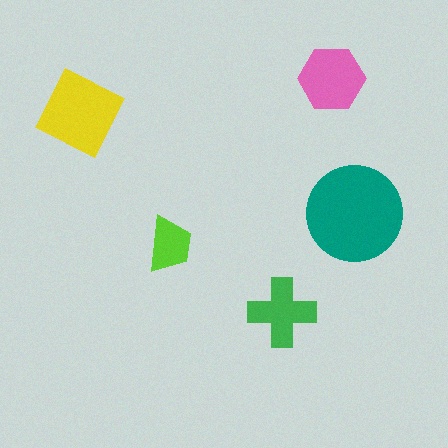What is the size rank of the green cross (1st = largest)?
4th.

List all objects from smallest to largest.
The lime trapezoid, the green cross, the pink hexagon, the yellow diamond, the teal circle.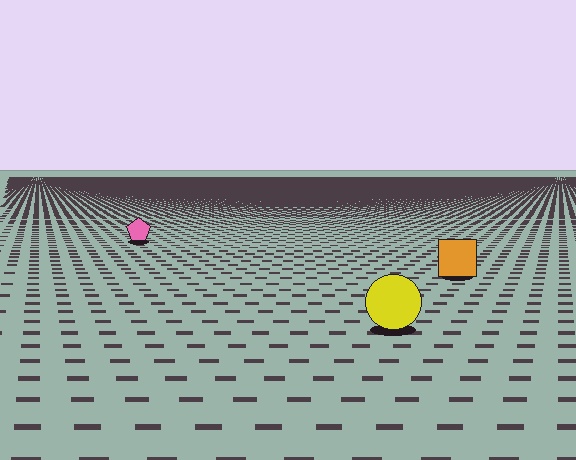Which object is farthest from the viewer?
The pink pentagon is farthest from the viewer. It appears smaller and the ground texture around it is denser.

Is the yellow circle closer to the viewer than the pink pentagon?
Yes. The yellow circle is closer — you can tell from the texture gradient: the ground texture is coarser near it.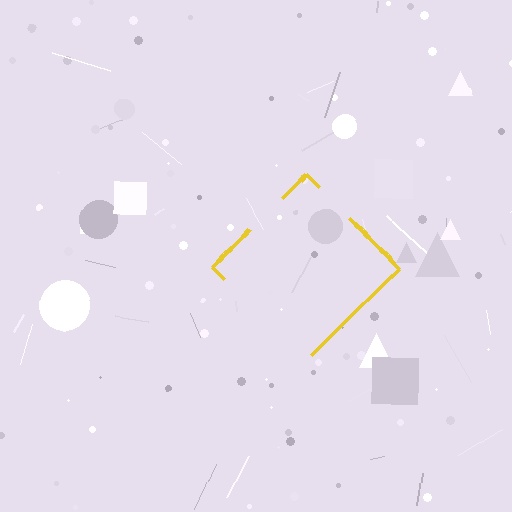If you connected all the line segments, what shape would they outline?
They would outline a diamond.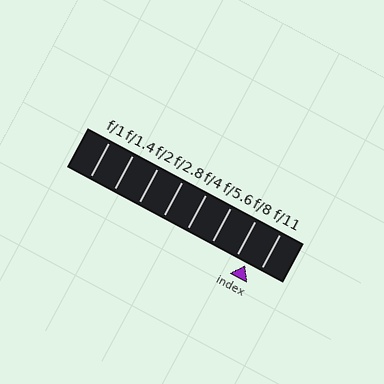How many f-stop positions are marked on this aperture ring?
There are 8 f-stop positions marked.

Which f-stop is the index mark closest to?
The index mark is closest to f/8.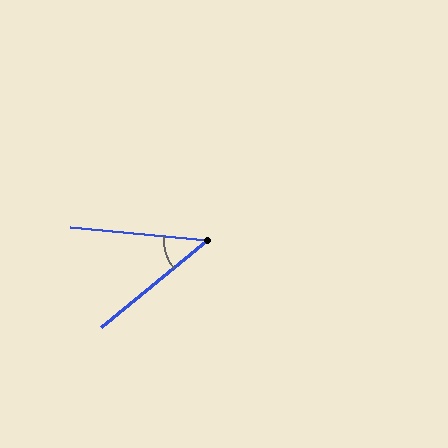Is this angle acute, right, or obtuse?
It is acute.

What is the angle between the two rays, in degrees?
Approximately 45 degrees.